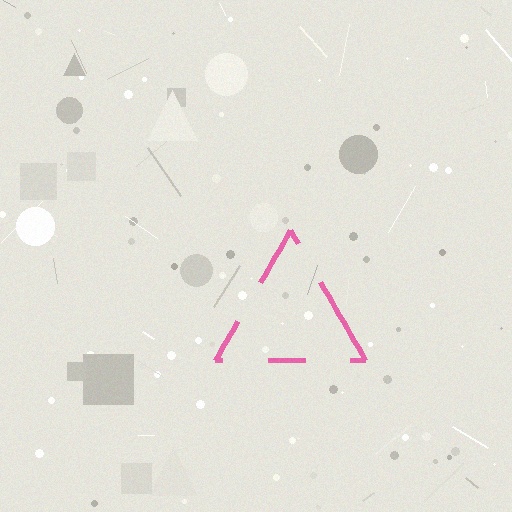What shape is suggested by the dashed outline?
The dashed outline suggests a triangle.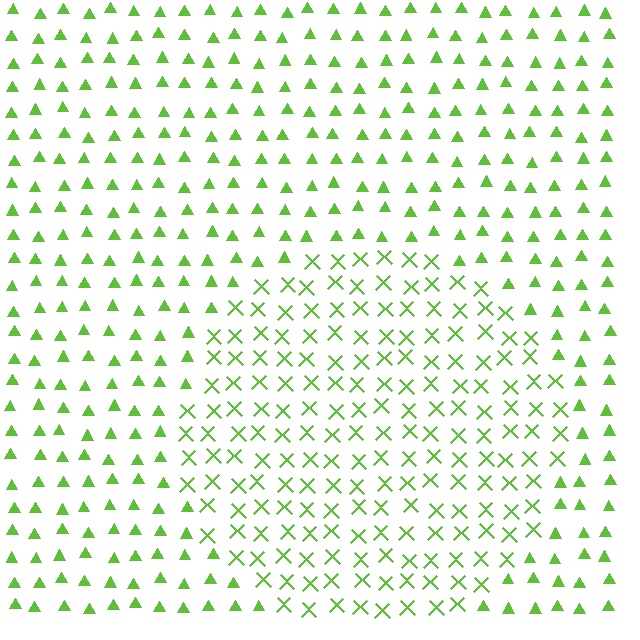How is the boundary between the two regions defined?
The boundary is defined by a change in element shape: X marks inside vs. triangles outside. All elements share the same color and spacing.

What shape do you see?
I see a circle.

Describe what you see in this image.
The image is filled with small lime elements arranged in a uniform grid. A circle-shaped region contains X marks, while the surrounding area contains triangles. The boundary is defined purely by the change in element shape.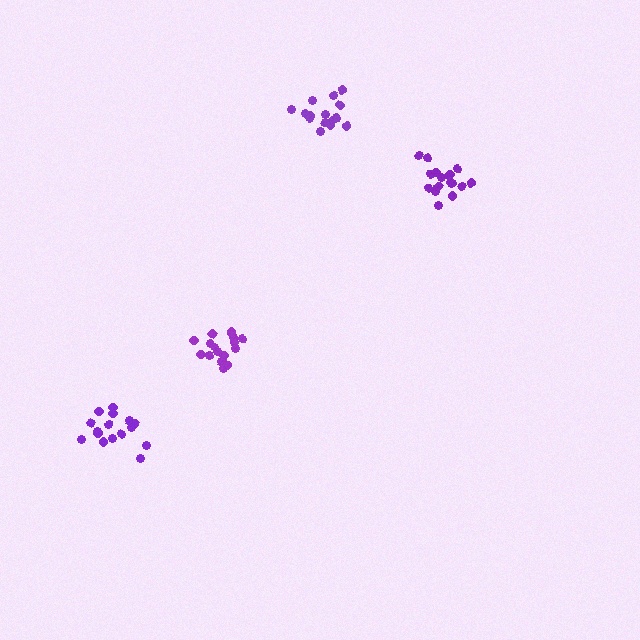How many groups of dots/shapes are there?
There are 4 groups.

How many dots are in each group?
Group 1: 15 dots, Group 2: 17 dots, Group 3: 16 dots, Group 4: 17 dots (65 total).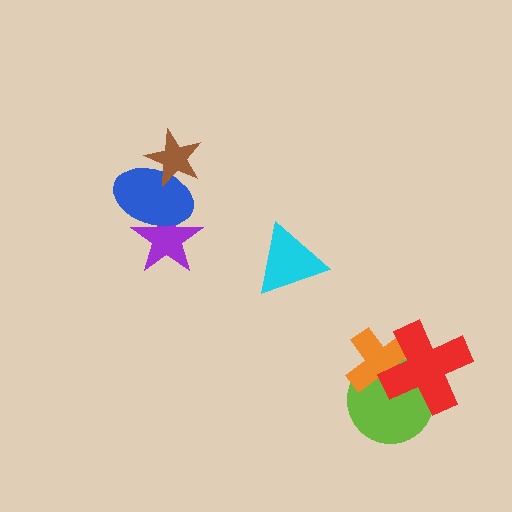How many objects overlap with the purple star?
1 object overlaps with the purple star.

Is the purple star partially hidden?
Yes, it is partially covered by another shape.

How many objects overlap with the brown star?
1 object overlaps with the brown star.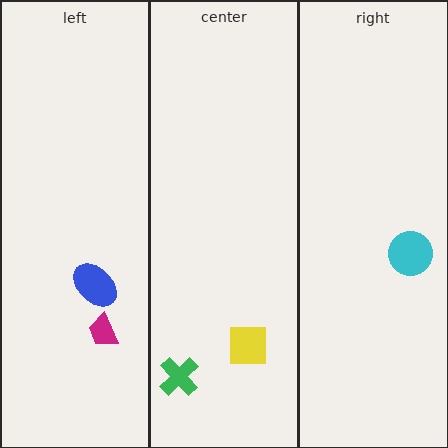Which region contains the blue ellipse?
The left region.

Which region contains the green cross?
The center region.